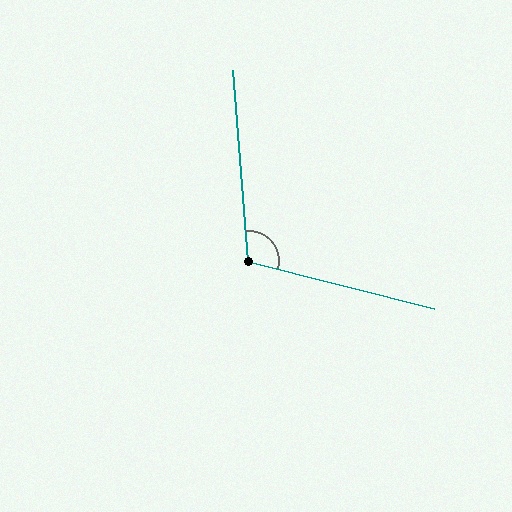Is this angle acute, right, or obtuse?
It is obtuse.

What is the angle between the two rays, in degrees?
Approximately 109 degrees.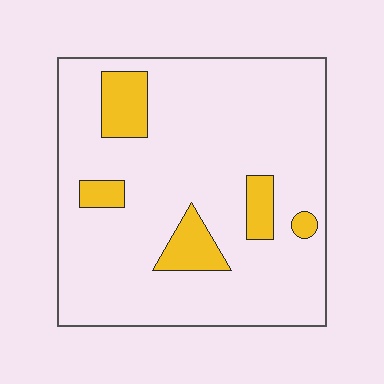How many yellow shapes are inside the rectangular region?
5.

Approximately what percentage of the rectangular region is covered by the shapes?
Approximately 15%.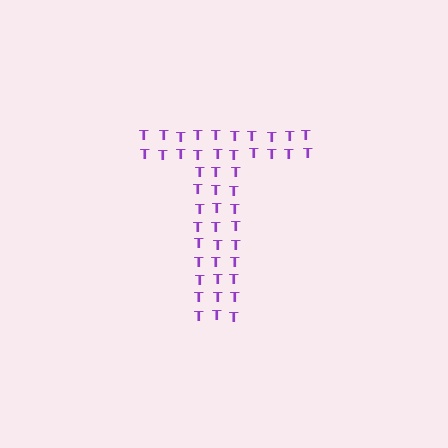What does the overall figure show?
The overall figure shows the letter T.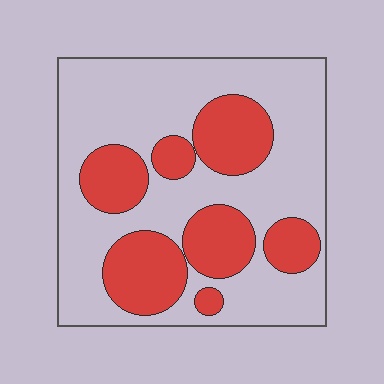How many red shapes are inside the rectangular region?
7.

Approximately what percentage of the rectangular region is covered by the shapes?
Approximately 35%.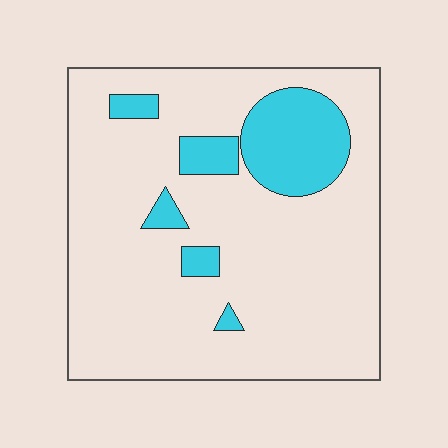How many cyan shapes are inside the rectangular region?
6.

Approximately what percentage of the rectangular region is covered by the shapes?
Approximately 15%.